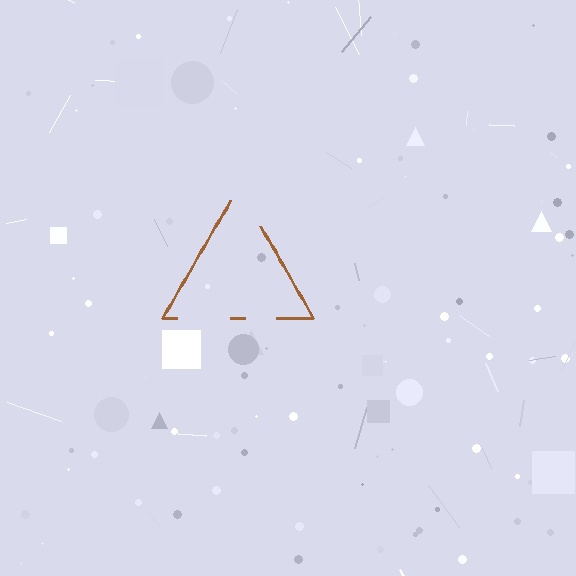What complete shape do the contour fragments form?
The contour fragments form a triangle.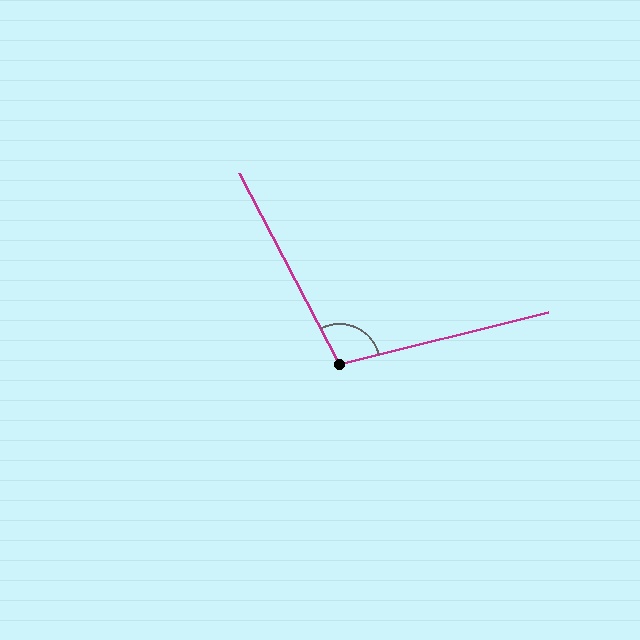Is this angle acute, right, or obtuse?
It is obtuse.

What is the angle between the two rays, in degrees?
Approximately 104 degrees.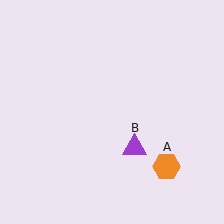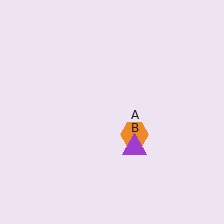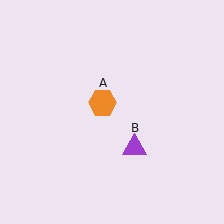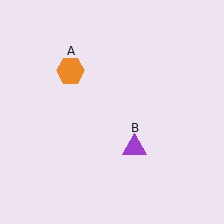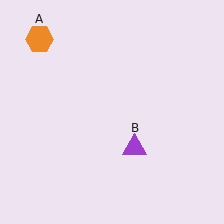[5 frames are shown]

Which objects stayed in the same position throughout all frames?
Purple triangle (object B) remained stationary.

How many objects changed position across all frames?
1 object changed position: orange hexagon (object A).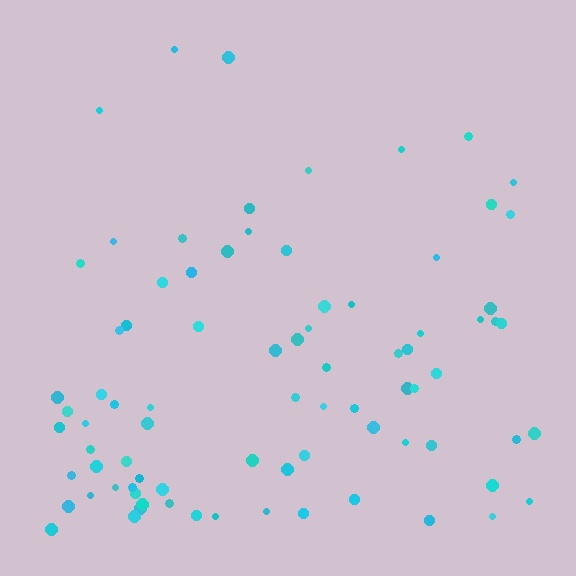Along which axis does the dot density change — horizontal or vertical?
Vertical.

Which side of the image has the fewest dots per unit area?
The top.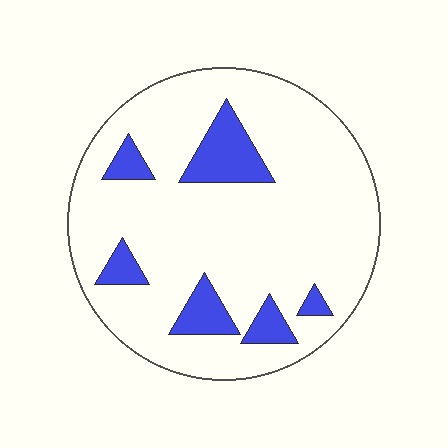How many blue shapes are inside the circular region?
6.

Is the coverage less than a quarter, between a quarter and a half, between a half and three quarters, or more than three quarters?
Less than a quarter.